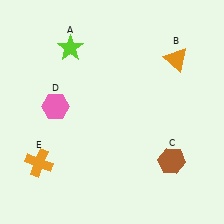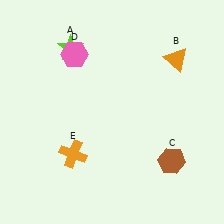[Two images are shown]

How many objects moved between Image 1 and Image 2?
2 objects moved between the two images.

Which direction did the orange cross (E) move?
The orange cross (E) moved right.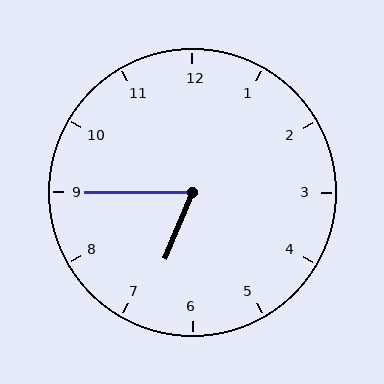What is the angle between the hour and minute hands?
Approximately 68 degrees.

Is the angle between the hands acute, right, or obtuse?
It is acute.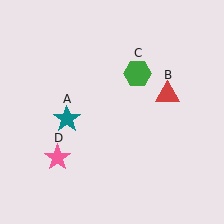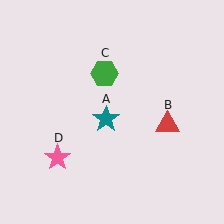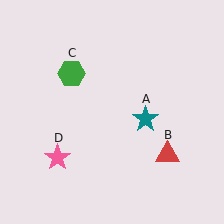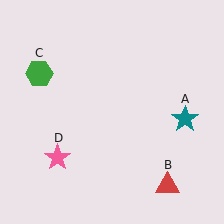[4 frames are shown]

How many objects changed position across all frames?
3 objects changed position: teal star (object A), red triangle (object B), green hexagon (object C).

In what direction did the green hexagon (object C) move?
The green hexagon (object C) moved left.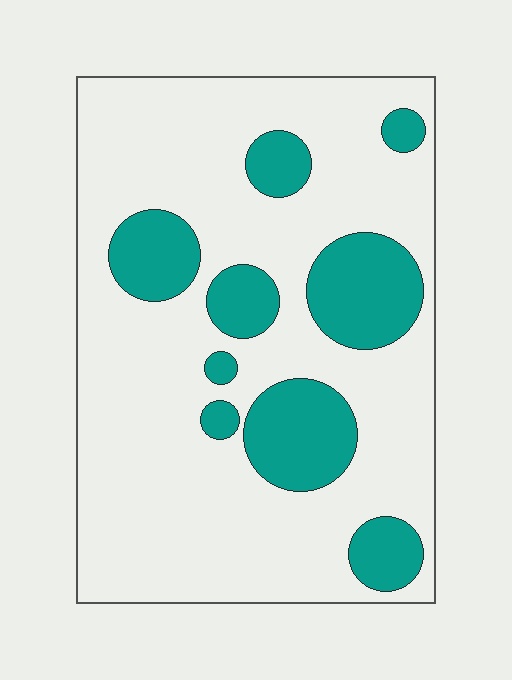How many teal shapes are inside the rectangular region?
9.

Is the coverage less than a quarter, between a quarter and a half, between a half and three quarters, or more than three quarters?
Less than a quarter.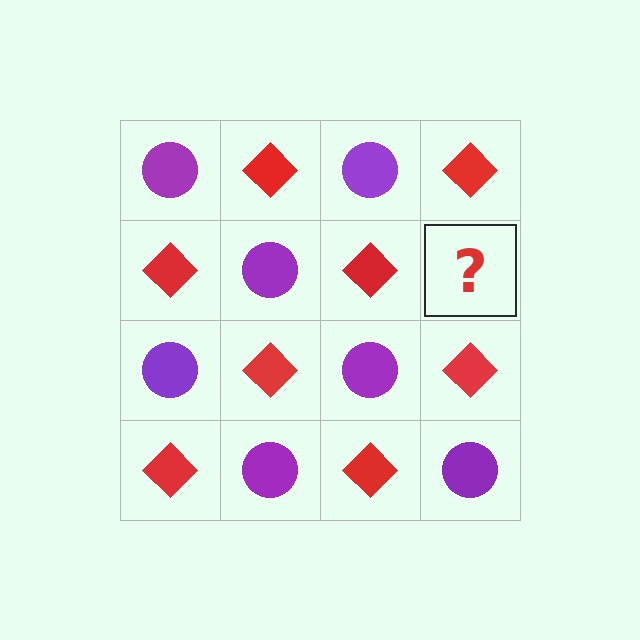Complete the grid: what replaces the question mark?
The question mark should be replaced with a purple circle.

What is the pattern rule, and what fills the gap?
The rule is that it alternates purple circle and red diamond in a checkerboard pattern. The gap should be filled with a purple circle.